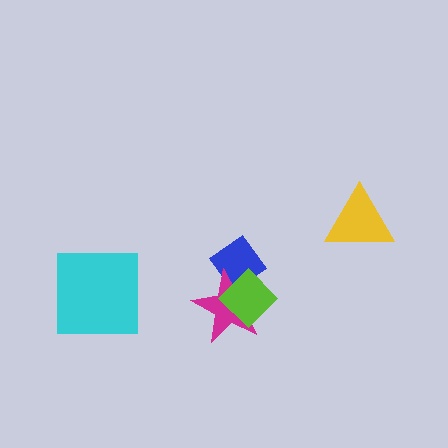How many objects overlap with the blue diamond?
2 objects overlap with the blue diamond.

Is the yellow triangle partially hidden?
No, no other shape covers it.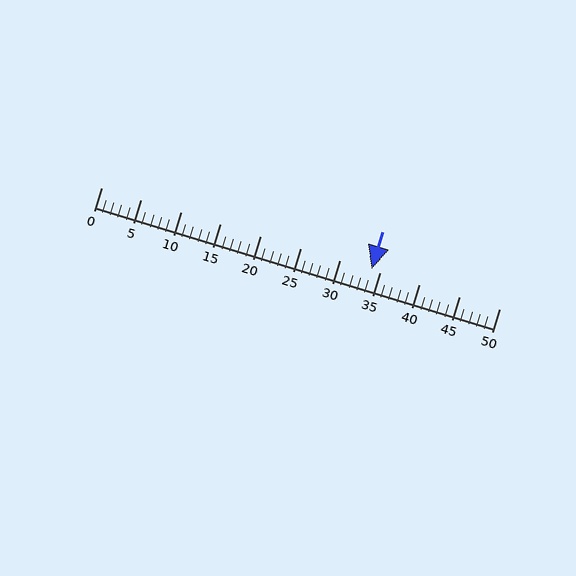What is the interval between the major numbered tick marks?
The major tick marks are spaced 5 units apart.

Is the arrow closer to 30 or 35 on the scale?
The arrow is closer to 35.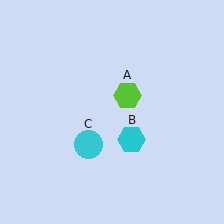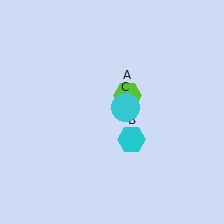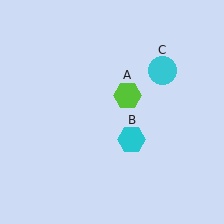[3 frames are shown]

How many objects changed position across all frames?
1 object changed position: cyan circle (object C).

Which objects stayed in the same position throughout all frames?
Lime hexagon (object A) and cyan hexagon (object B) remained stationary.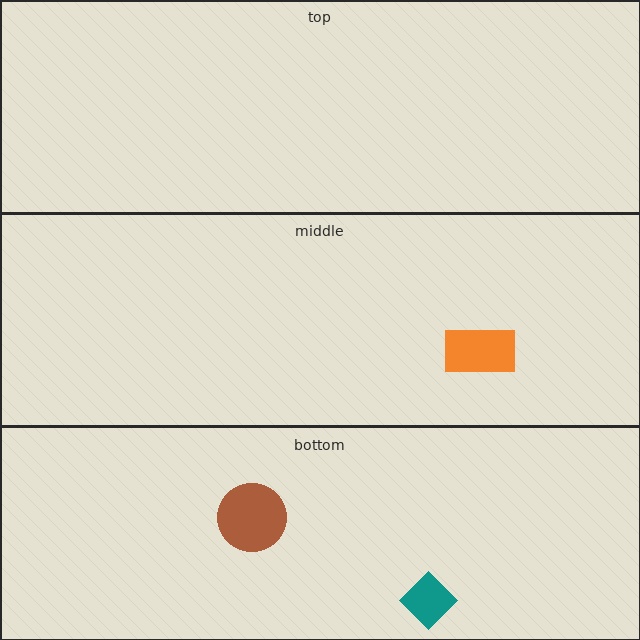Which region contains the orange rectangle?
The middle region.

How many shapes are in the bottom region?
2.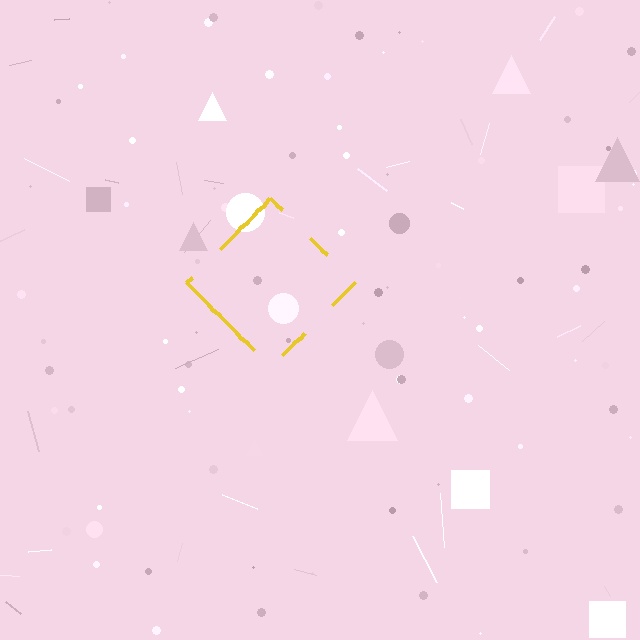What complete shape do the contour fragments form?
The contour fragments form a diamond.